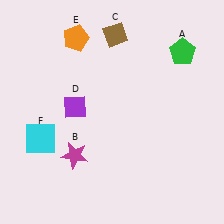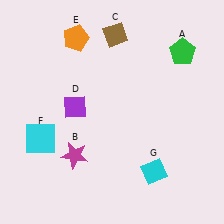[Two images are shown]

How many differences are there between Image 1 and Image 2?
There is 1 difference between the two images.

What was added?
A cyan diamond (G) was added in Image 2.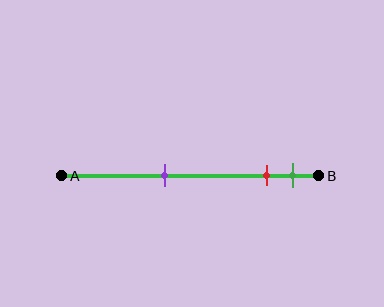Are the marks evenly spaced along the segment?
No, the marks are not evenly spaced.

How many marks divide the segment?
There are 3 marks dividing the segment.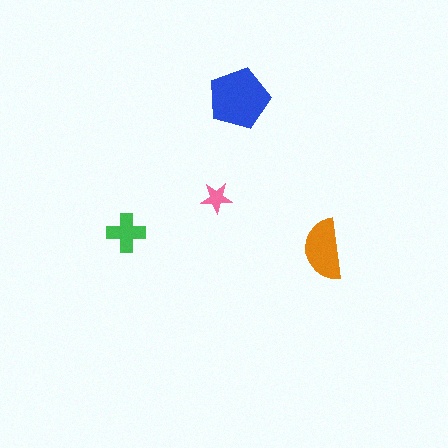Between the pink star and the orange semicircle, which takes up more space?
The orange semicircle.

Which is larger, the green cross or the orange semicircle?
The orange semicircle.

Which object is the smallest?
The pink star.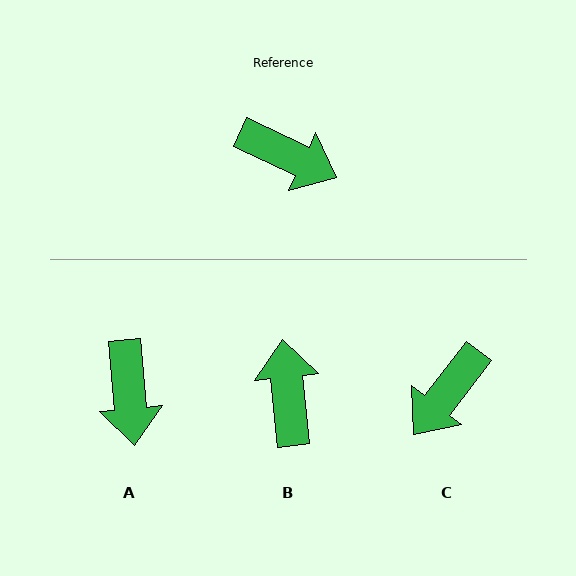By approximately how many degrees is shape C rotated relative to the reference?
Approximately 103 degrees clockwise.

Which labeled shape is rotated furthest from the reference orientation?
B, about 121 degrees away.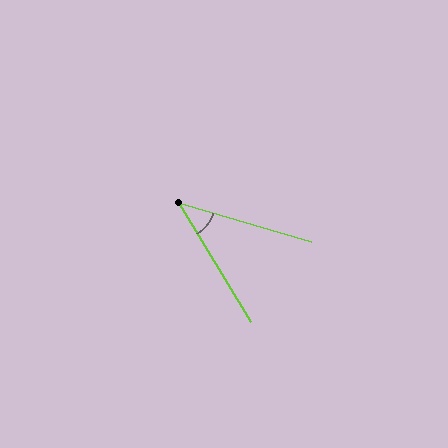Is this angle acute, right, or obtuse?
It is acute.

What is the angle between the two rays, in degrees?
Approximately 42 degrees.